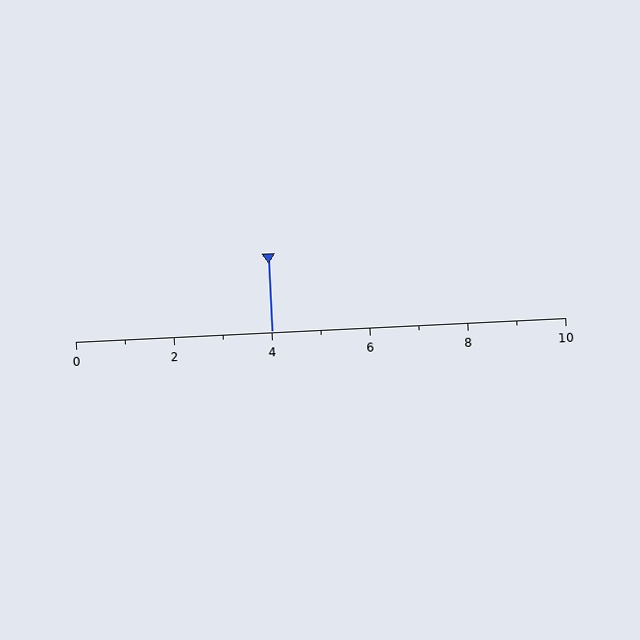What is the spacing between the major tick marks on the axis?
The major ticks are spaced 2 apart.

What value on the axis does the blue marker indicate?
The marker indicates approximately 4.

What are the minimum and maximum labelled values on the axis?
The axis runs from 0 to 10.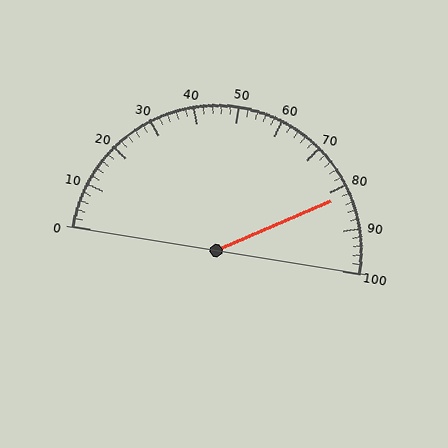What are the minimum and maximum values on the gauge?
The gauge ranges from 0 to 100.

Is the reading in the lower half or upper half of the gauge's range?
The reading is in the upper half of the range (0 to 100).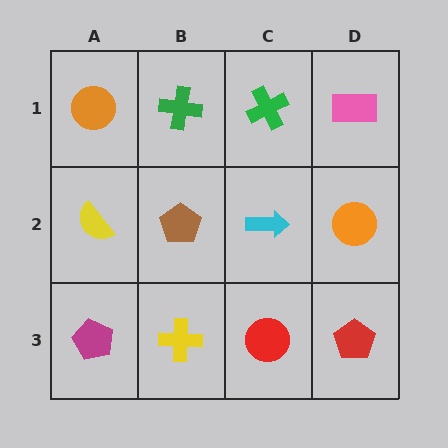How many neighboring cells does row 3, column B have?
3.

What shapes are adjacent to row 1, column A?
A yellow semicircle (row 2, column A), a green cross (row 1, column B).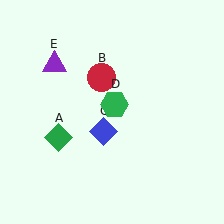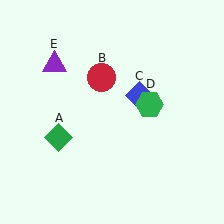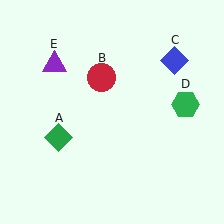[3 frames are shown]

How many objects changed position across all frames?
2 objects changed position: blue diamond (object C), green hexagon (object D).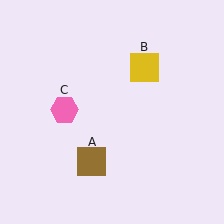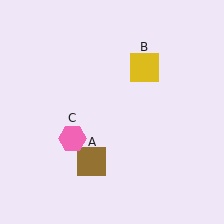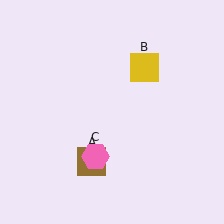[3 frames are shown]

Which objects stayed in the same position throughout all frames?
Brown square (object A) and yellow square (object B) remained stationary.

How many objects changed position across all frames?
1 object changed position: pink hexagon (object C).